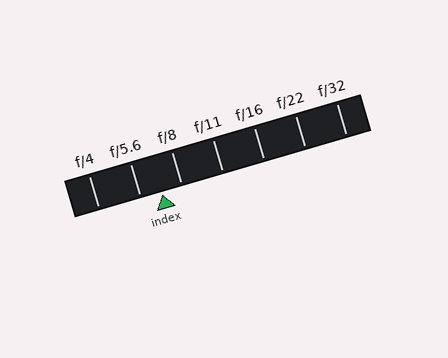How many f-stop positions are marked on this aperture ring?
There are 7 f-stop positions marked.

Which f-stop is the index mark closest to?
The index mark is closest to f/8.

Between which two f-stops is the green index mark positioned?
The index mark is between f/5.6 and f/8.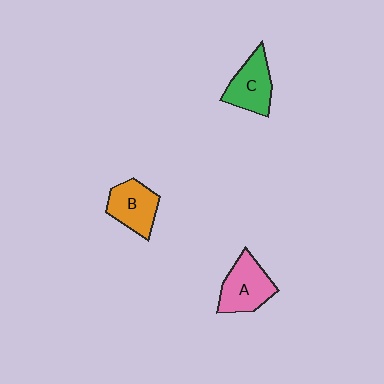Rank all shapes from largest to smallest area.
From largest to smallest: A (pink), C (green), B (orange).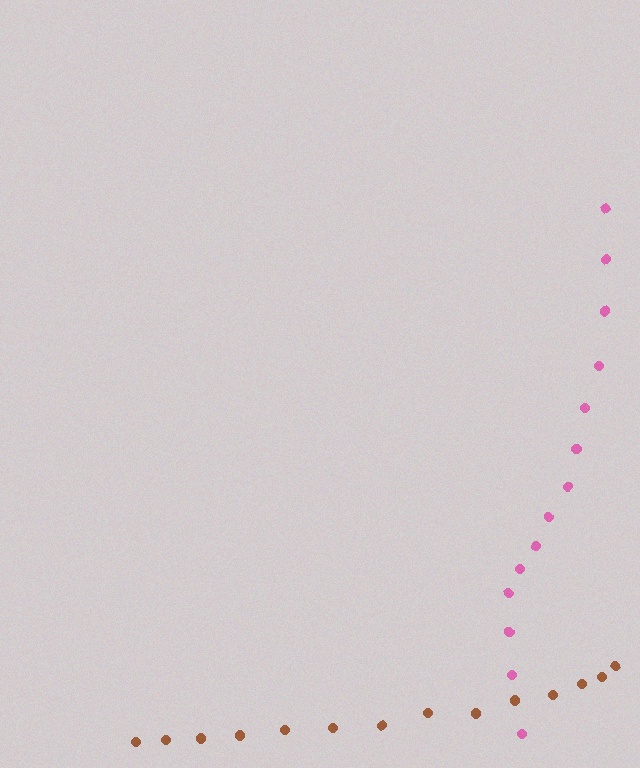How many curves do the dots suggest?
There are 2 distinct paths.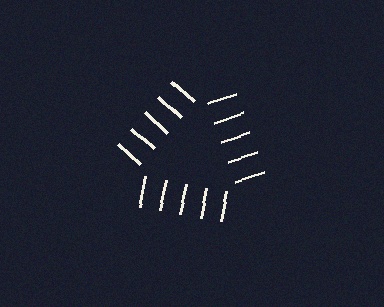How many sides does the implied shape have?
3 sides — the line-ends trace a triangle.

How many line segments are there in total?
15 — 5 along each of the 3 edges.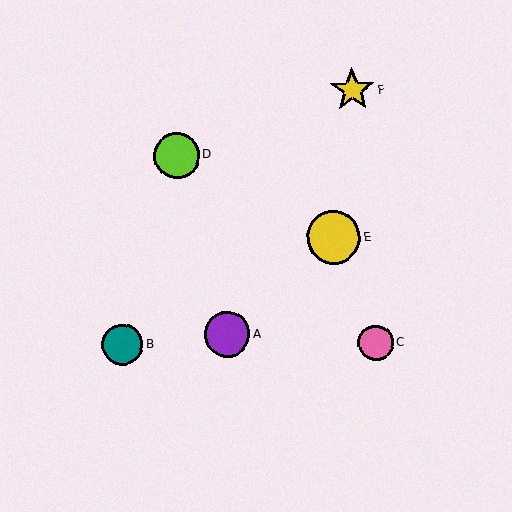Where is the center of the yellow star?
The center of the yellow star is at (353, 90).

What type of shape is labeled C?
Shape C is a pink circle.